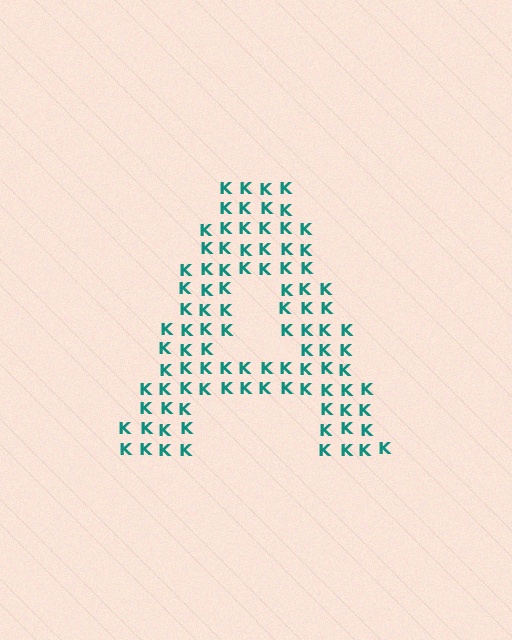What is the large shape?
The large shape is the letter A.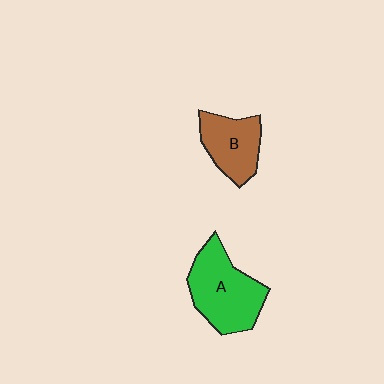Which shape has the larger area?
Shape A (green).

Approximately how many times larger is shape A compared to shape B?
Approximately 1.4 times.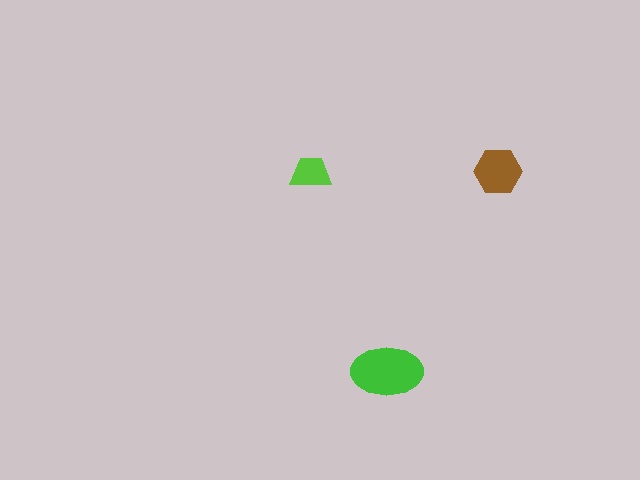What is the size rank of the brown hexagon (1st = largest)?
2nd.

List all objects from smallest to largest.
The lime trapezoid, the brown hexagon, the green ellipse.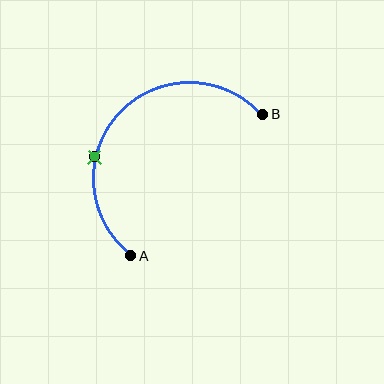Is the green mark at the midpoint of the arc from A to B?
No. The green mark lies on the arc but is closer to endpoint A. The arc midpoint would be at the point on the curve equidistant along the arc from both A and B.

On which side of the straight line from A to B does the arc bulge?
The arc bulges above and to the left of the straight line connecting A and B.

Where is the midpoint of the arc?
The arc midpoint is the point on the curve farthest from the straight line joining A and B. It sits above and to the left of that line.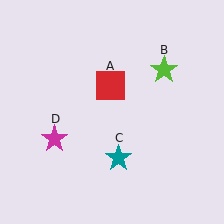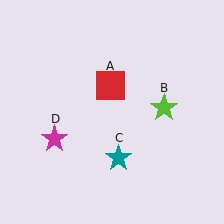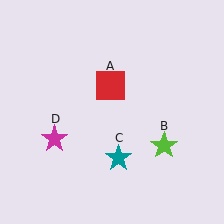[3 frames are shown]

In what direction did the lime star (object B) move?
The lime star (object B) moved down.